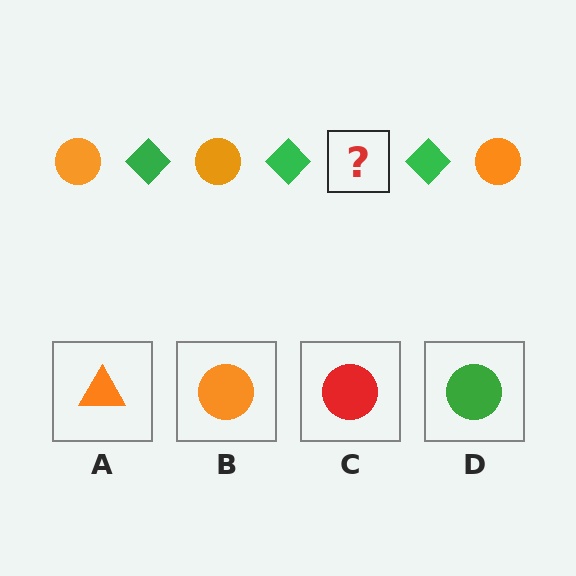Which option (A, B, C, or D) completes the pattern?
B.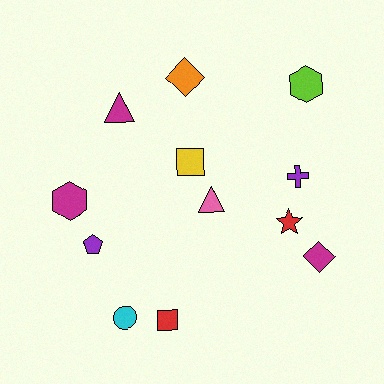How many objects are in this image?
There are 12 objects.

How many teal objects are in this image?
There are no teal objects.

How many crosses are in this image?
There is 1 cross.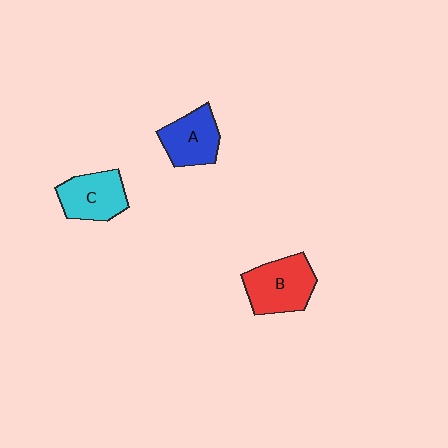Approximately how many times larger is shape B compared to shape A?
Approximately 1.2 times.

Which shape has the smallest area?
Shape A (blue).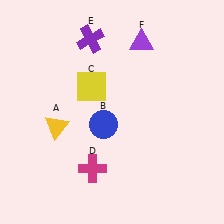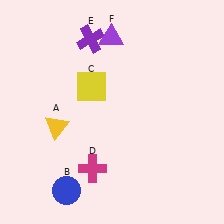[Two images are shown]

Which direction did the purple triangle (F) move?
The purple triangle (F) moved left.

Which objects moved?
The objects that moved are: the blue circle (B), the purple triangle (F).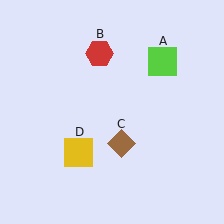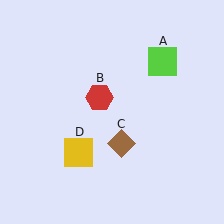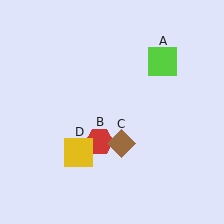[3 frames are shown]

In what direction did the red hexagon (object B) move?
The red hexagon (object B) moved down.